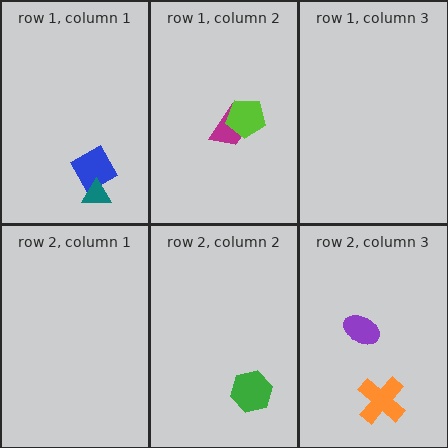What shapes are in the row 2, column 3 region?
The purple ellipse, the orange cross.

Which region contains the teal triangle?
The row 1, column 1 region.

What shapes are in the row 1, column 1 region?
The blue diamond, the teal triangle.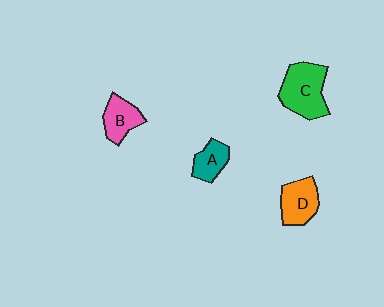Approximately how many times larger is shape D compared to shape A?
Approximately 1.3 times.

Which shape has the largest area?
Shape C (green).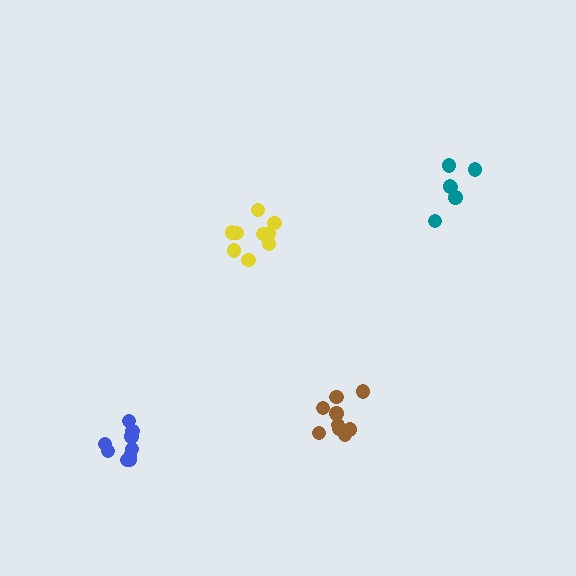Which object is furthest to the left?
The blue cluster is leftmost.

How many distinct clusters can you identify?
There are 4 distinct clusters.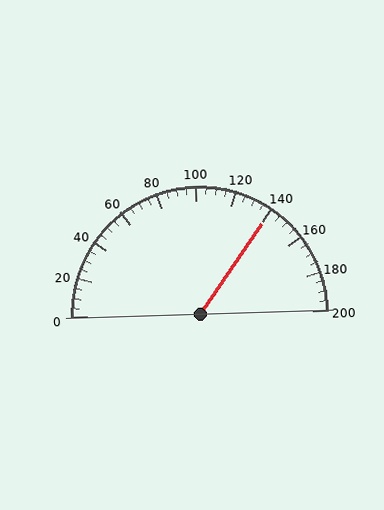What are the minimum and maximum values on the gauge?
The gauge ranges from 0 to 200.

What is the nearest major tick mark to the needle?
The nearest major tick mark is 140.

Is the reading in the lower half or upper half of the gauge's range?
The reading is in the upper half of the range (0 to 200).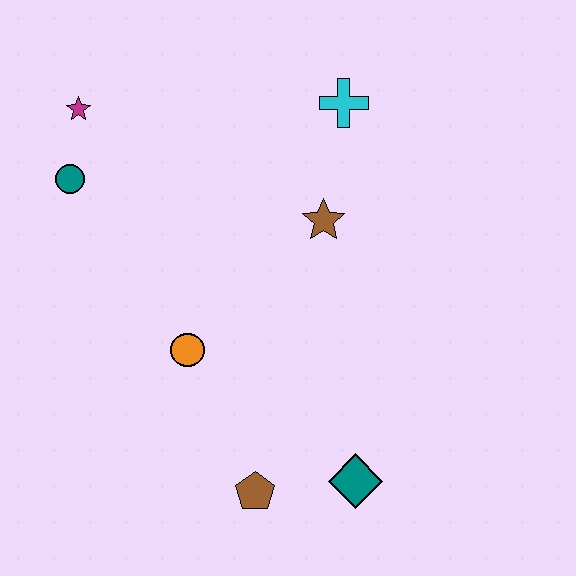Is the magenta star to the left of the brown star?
Yes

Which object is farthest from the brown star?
The brown pentagon is farthest from the brown star.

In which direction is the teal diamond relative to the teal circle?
The teal diamond is below the teal circle.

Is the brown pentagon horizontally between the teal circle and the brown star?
Yes